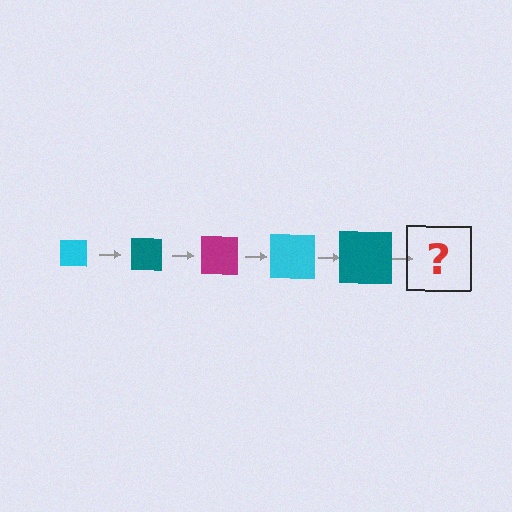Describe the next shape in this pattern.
It should be a magenta square, larger than the previous one.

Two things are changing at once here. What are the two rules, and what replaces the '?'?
The two rules are that the square grows larger each step and the color cycles through cyan, teal, and magenta. The '?' should be a magenta square, larger than the previous one.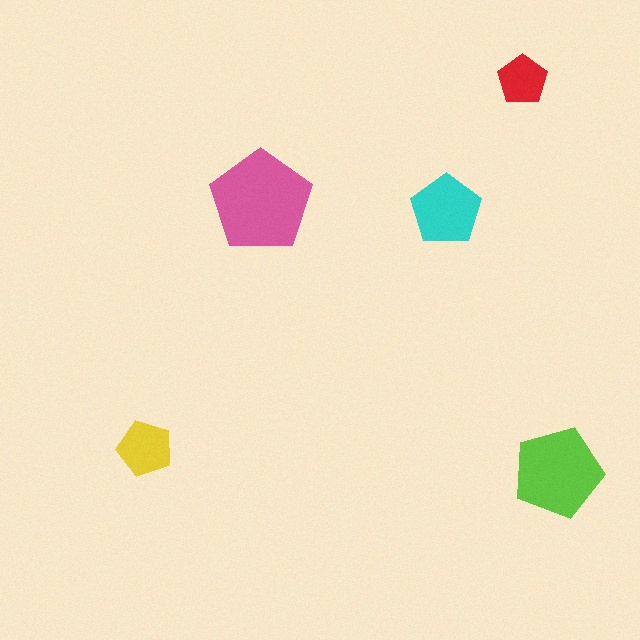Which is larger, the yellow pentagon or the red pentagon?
The yellow one.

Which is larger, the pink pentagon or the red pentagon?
The pink one.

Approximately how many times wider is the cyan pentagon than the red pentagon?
About 1.5 times wider.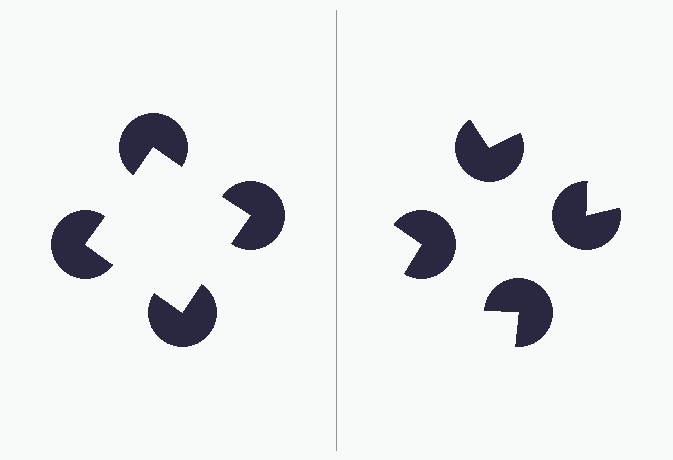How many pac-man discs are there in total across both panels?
8 — 4 on each side.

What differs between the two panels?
The pac-man discs are positioned identically on both sides; only the wedge orientations differ. On the left they align to a square; on the right they are misaligned.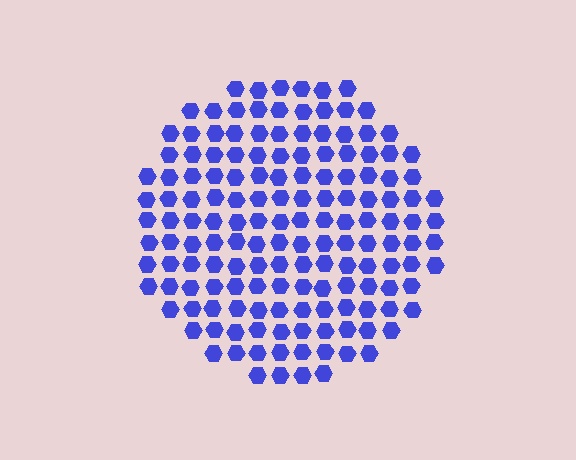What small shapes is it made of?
It is made of small hexagons.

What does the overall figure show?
The overall figure shows a circle.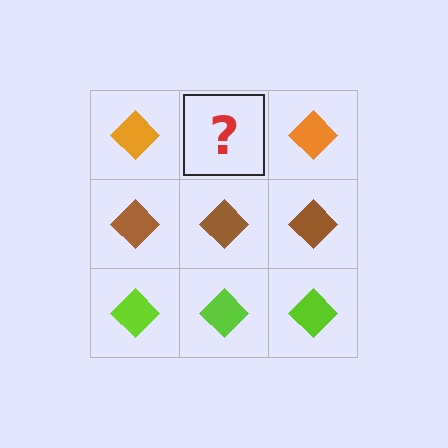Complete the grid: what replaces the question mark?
The question mark should be replaced with an orange diamond.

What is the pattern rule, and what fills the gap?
The rule is that each row has a consistent color. The gap should be filled with an orange diamond.